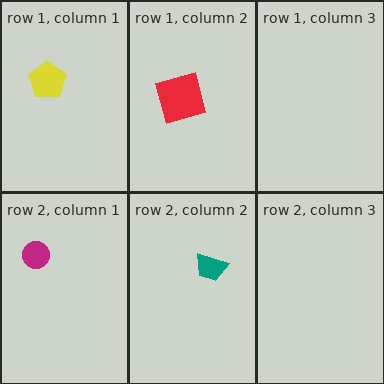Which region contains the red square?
The row 1, column 2 region.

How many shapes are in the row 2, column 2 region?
1.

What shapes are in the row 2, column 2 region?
The teal trapezoid.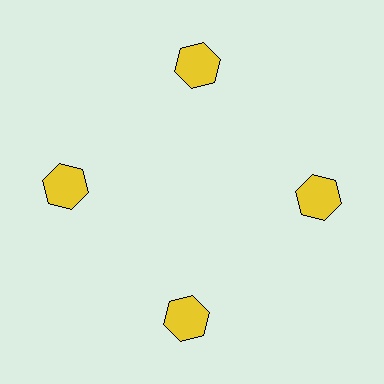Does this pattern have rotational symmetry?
Yes, this pattern has 4-fold rotational symmetry. It looks the same after rotating 90 degrees around the center.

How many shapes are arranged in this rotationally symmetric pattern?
There are 4 shapes, arranged in 4 groups of 1.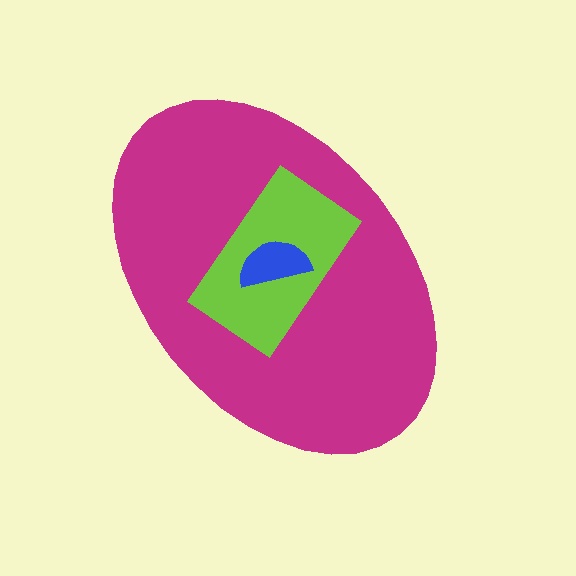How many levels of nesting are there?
3.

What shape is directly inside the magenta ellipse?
The lime rectangle.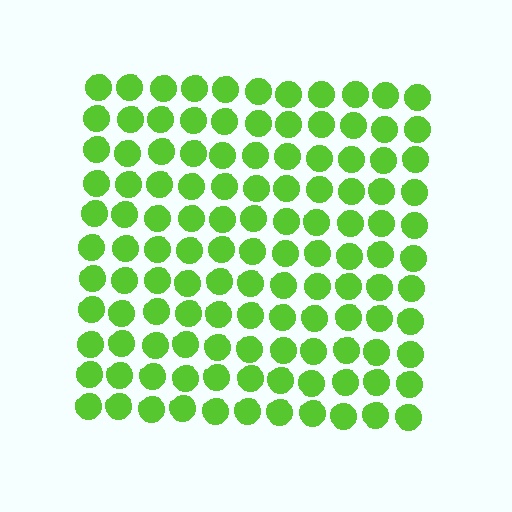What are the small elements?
The small elements are circles.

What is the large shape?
The large shape is a square.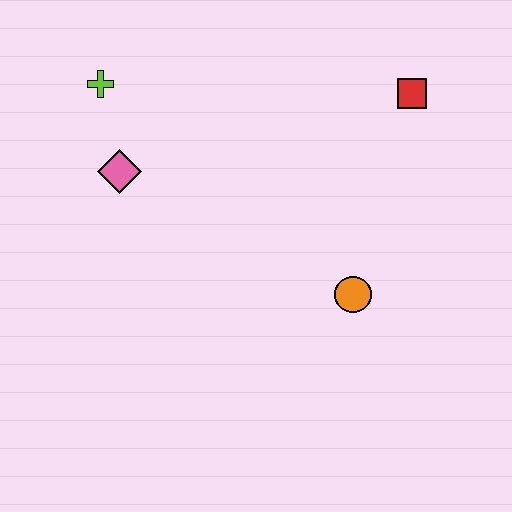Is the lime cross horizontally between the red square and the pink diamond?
No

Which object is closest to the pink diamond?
The lime cross is closest to the pink diamond.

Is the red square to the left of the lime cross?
No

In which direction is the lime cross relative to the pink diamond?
The lime cross is above the pink diamond.